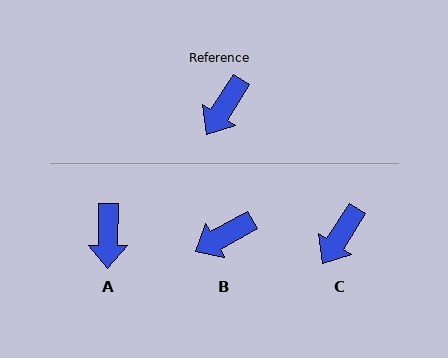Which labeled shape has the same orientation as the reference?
C.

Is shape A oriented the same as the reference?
No, it is off by about 31 degrees.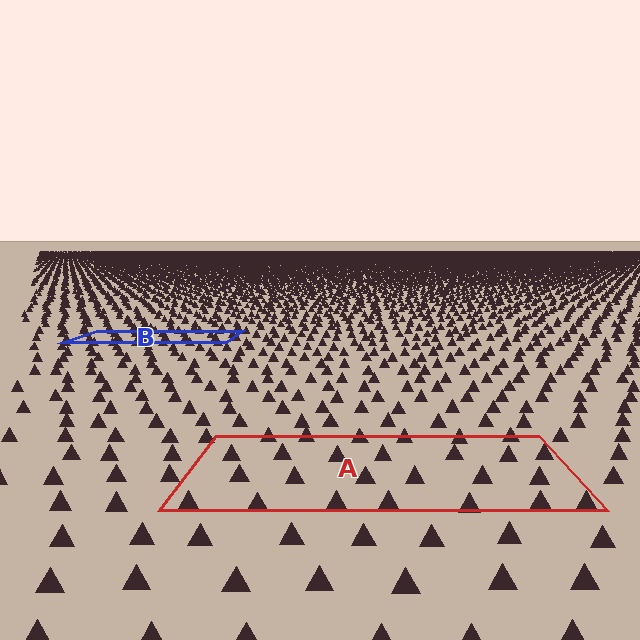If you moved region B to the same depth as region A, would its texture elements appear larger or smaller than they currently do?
They would appear larger. At a closer depth, the same texture elements are projected at a bigger on-screen size.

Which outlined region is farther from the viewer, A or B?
Region B is farther from the viewer — the texture elements inside it appear smaller and more densely packed.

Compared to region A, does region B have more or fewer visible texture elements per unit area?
Region B has more texture elements per unit area — they are packed more densely because it is farther away.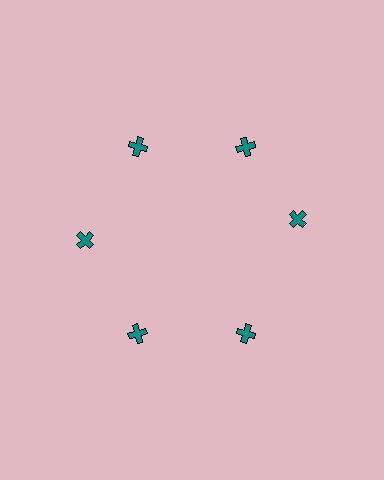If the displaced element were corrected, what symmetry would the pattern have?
It would have 6-fold rotational symmetry — the pattern would map onto itself every 60 degrees.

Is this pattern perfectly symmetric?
No. The 6 teal crosses are arranged in a ring, but one element near the 3 o'clock position is rotated out of alignment along the ring, breaking the 6-fold rotational symmetry.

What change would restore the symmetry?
The symmetry would be restored by rotating it back into even spacing with its neighbors so that all 6 crosses sit at equal angles and equal distance from the center.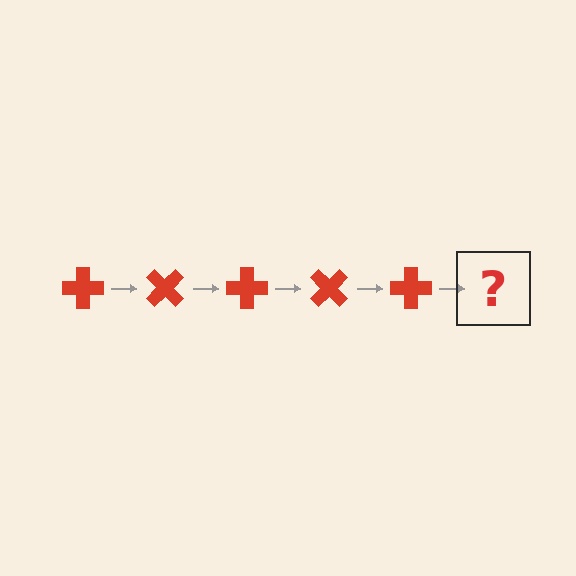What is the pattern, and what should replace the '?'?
The pattern is that the cross rotates 45 degrees each step. The '?' should be a red cross rotated 225 degrees.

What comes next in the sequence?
The next element should be a red cross rotated 225 degrees.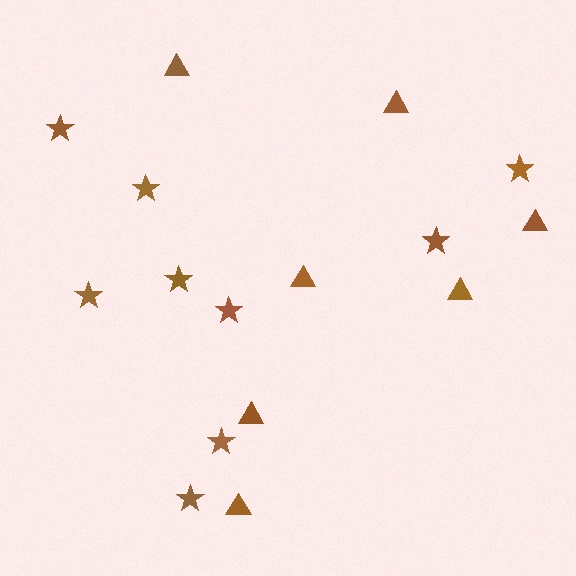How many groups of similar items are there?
There are 2 groups: one group of stars (9) and one group of triangles (7).